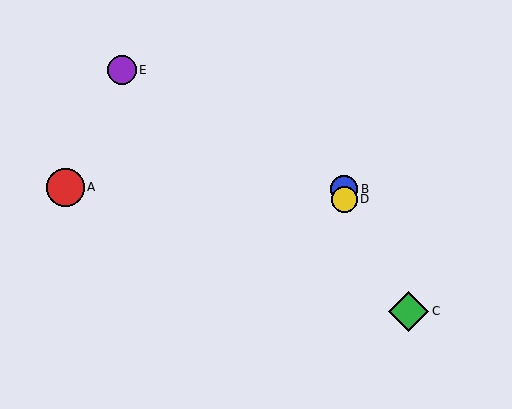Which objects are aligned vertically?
Objects B, D are aligned vertically.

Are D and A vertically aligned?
No, D is at x≈344 and A is at x≈65.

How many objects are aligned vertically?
2 objects (B, D) are aligned vertically.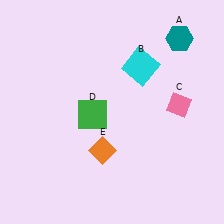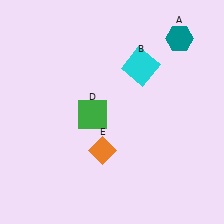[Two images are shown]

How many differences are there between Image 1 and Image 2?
There is 1 difference between the two images.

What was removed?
The pink diamond (C) was removed in Image 2.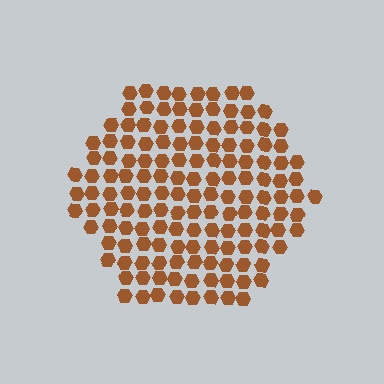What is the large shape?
The large shape is a hexagon.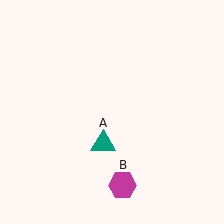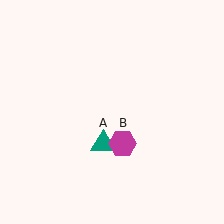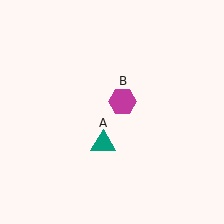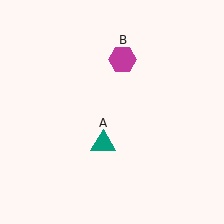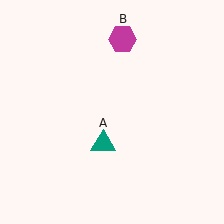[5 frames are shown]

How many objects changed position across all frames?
1 object changed position: magenta hexagon (object B).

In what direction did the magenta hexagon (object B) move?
The magenta hexagon (object B) moved up.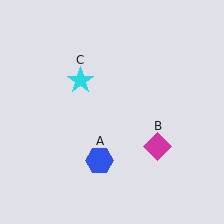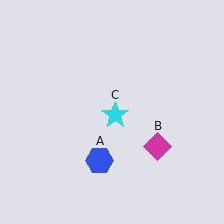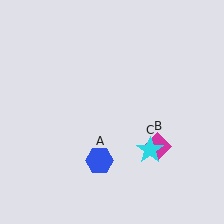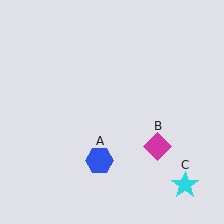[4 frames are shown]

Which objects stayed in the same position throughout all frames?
Blue hexagon (object A) and magenta diamond (object B) remained stationary.